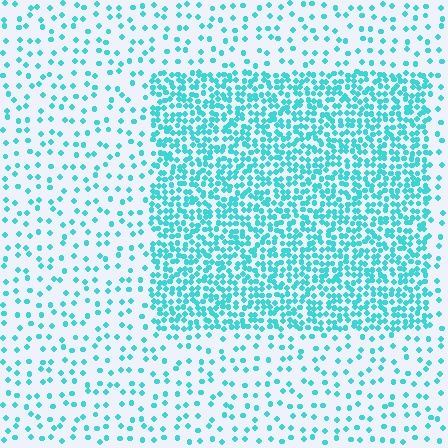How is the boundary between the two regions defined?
The boundary is defined by a change in element density (approximately 3.1x ratio). All elements are the same color, size, and shape.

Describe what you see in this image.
The image contains small cyan elements arranged at two different densities. A rectangle-shaped region is visible where the elements are more densely packed than the surrounding area.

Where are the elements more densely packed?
The elements are more densely packed inside the rectangle boundary.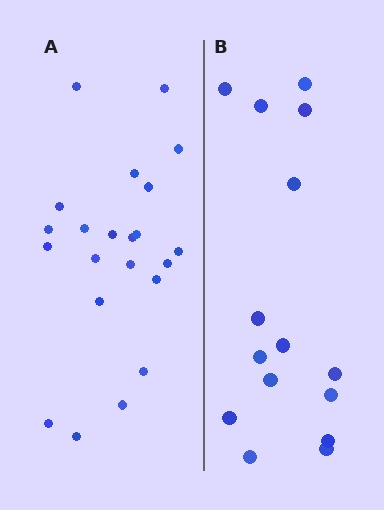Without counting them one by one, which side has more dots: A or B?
Region A (the left region) has more dots.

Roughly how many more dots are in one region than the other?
Region A has roughly 8 or so more dots than region B.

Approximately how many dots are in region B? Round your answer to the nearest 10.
About 20 dots. (The exact count is 15, which rounds to 20.)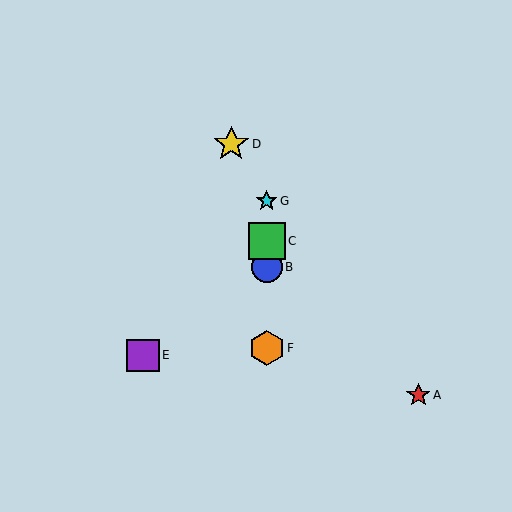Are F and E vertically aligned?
No, F is at x≈267 and E is at x≈143.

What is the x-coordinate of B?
Object B is at x≈267.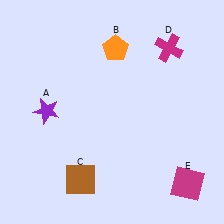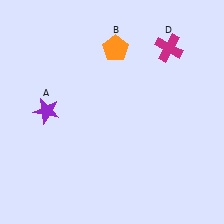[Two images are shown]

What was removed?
The brown square (C), the magenta square (E) were removed in Image 2.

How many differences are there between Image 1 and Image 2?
There are 2 differences between the two images.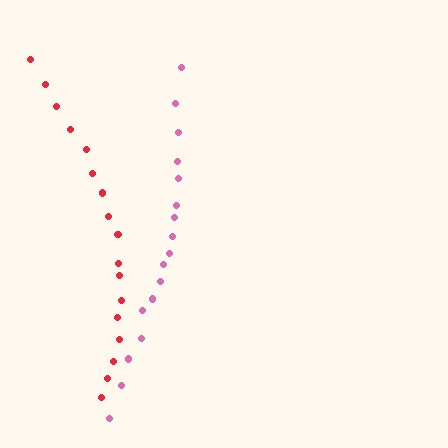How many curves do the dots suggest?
There are 2 distinct paths.